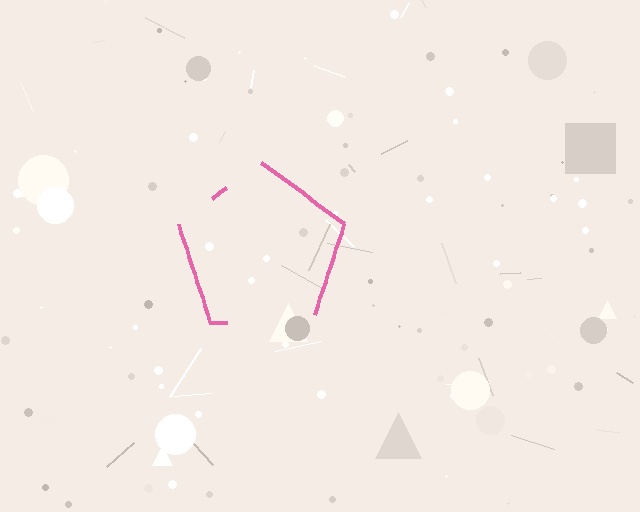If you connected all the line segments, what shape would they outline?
They would outline a pentagon.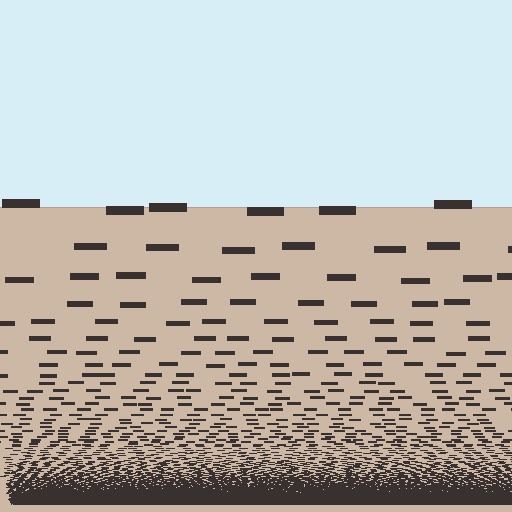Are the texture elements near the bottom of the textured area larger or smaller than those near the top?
Smaller. The gradient is inverted — elements near the bottom are smaller and denser.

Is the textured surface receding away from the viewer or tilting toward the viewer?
The surface appears to tilt toward the viewer. Texture elements get larger and sparser toward the top.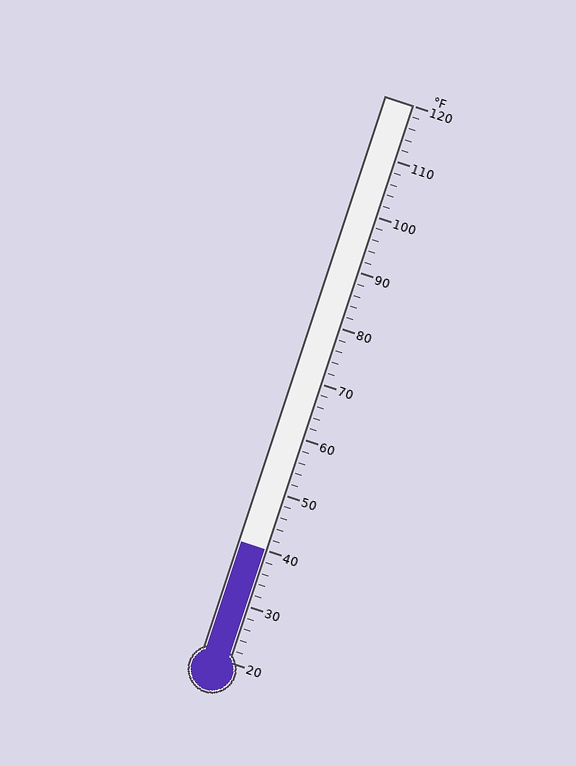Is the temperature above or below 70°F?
The temperature is below 70°F.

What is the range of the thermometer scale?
The thermometer scale ranges from 20°F to 120°F.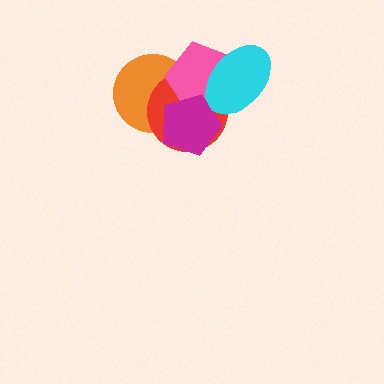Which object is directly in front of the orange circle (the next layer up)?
The red circle is directly in front of the orange circle.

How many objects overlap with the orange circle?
3 objects overlap with the orange circle.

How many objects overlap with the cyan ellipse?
2 objects overlap with the cyan ellipse.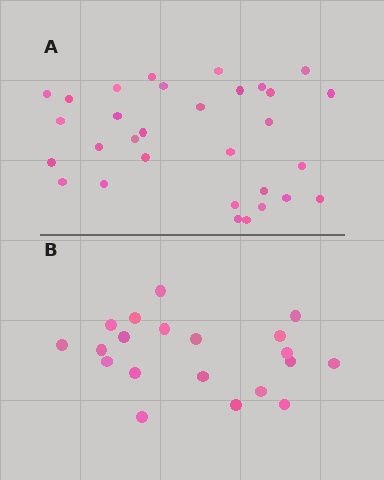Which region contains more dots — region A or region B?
Region A (the top region) has more dots.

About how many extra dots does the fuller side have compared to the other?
Region A has roughly 12 or so more dots than region B.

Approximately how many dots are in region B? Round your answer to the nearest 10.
About 20 dots.